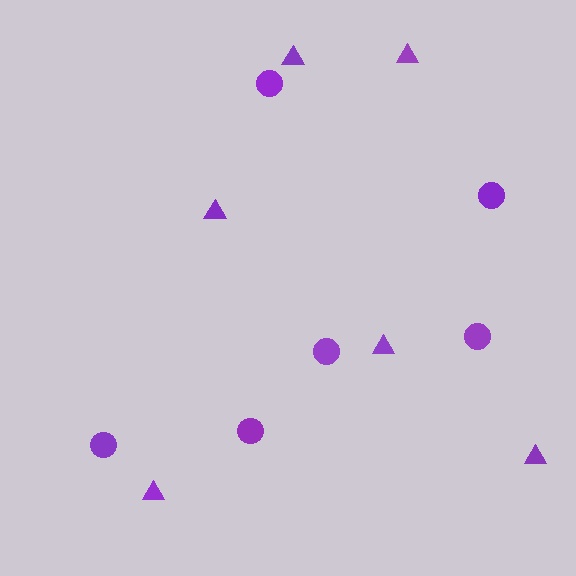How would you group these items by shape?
There are 2 groups: one group of triangles (6) and one group of circles (6).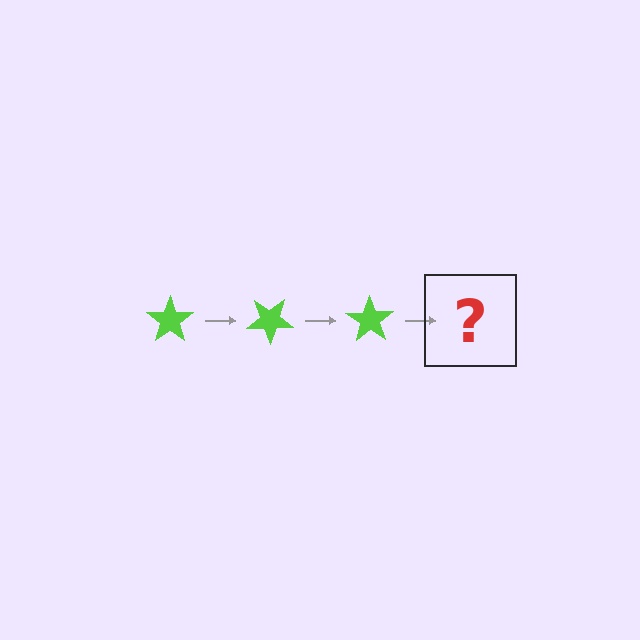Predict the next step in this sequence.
The next step is a lime star rotated 105 degrees.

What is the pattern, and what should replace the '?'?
The pattern is that the star rotates 35 degrees each step. The '?' should be a lime star rotated 105 degrees.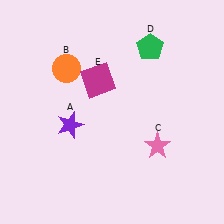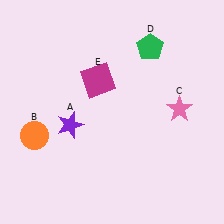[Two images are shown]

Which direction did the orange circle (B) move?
The orange circle (B) moved down.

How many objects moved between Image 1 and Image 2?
2 objects moved between the two images.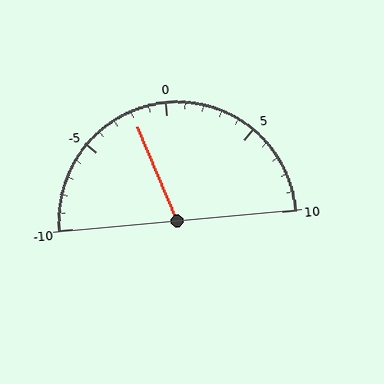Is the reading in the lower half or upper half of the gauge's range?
The reading is in the lower half of the range (-10 to 10).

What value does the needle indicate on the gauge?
The needle indicates approximately -2.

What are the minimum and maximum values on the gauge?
The gauge ranges from -10 to 10.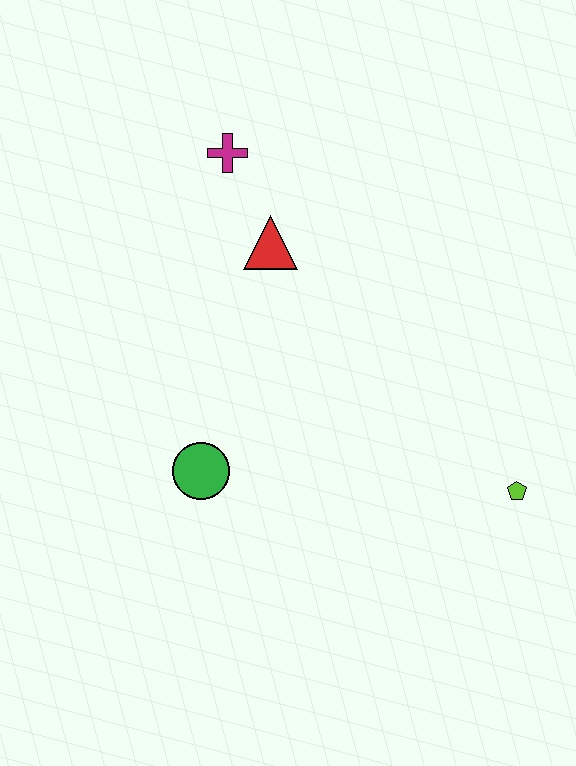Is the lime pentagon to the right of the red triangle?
Yes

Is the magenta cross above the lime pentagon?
Yes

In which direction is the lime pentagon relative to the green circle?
The lime pentagon is to the right of the green circle.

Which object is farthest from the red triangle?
The lime pentagon is farthest from the red triangle.